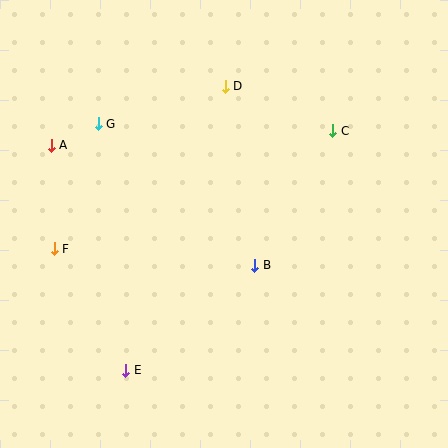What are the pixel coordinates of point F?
Point F is at (54, 249).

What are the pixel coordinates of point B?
Point B is at (255, 265).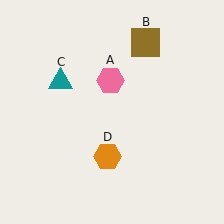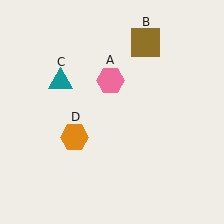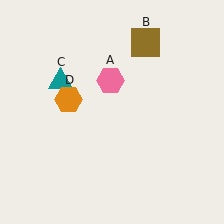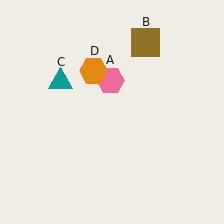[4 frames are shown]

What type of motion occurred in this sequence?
The orange hexagon (object D) rotated clockwise around the center of the scene.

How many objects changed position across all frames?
1 object changed position: orange hexagon (object D).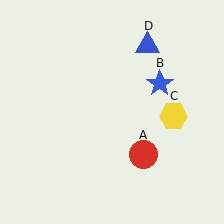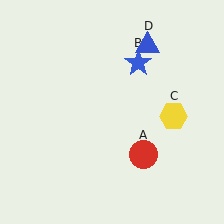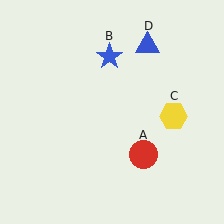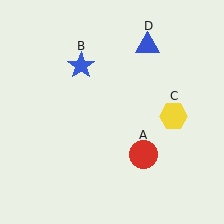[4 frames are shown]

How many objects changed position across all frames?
1 object changed position: blue star (object B).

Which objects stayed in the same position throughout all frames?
Red circle (object A) and yellow hexagon (object C) and blue triangle (object D) remained stationary.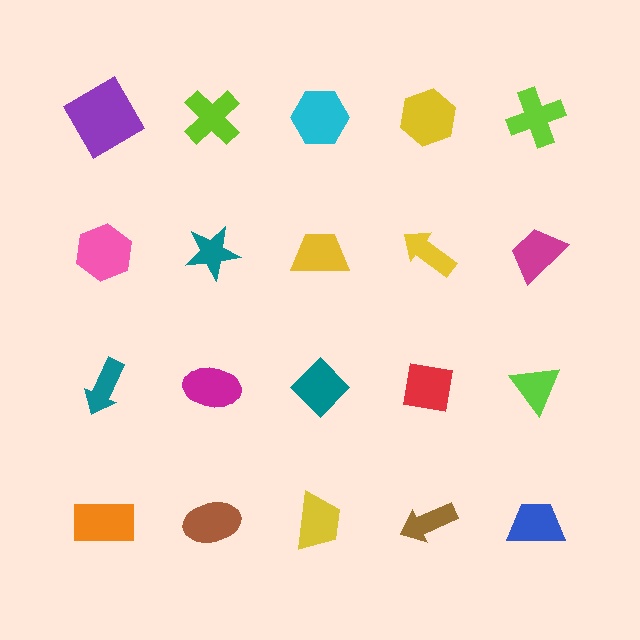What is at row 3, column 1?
A teal arrow.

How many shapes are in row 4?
5 shapes.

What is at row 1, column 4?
A yellow hexagon.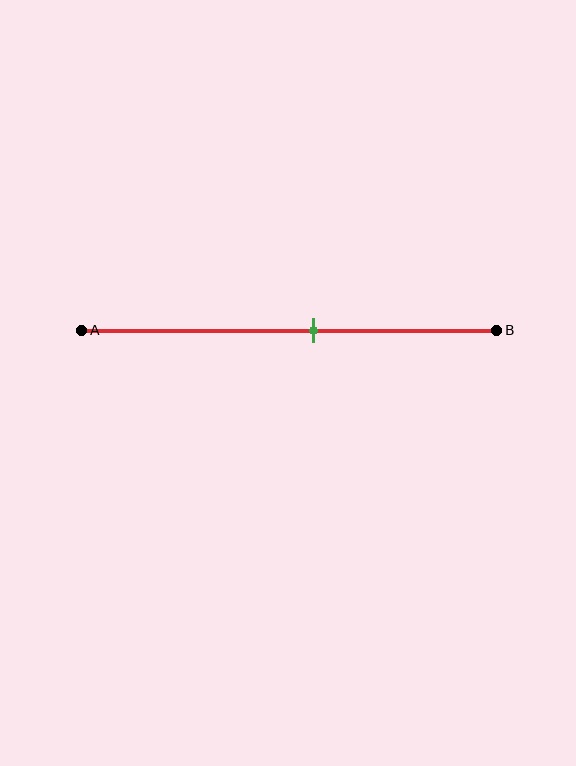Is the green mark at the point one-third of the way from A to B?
No, the mark is at about 55% from A, not at the 33% one-third point.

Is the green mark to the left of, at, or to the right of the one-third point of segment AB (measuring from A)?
The green mark is to the right of the one-third point of segment AB.